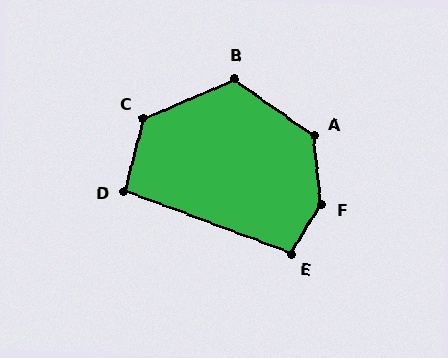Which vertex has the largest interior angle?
F, at approximately 143 degrees.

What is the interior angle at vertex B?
Approximately 121 degrees (obtuse).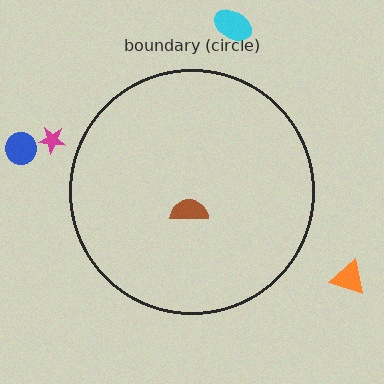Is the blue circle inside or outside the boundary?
Outside.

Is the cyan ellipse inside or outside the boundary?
Outside.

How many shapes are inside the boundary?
1 inside, 4 outside.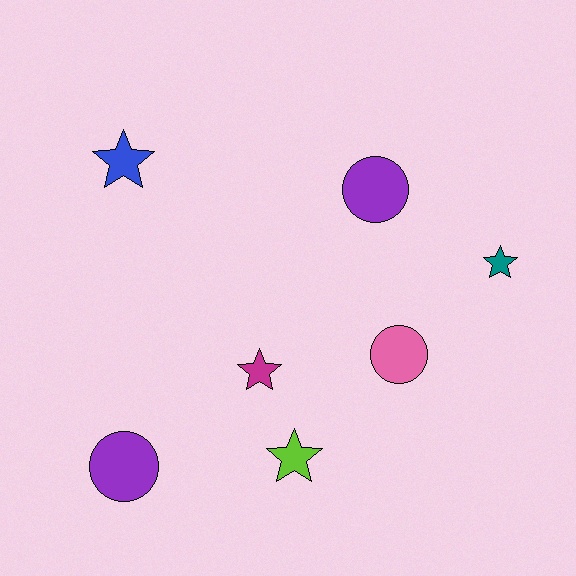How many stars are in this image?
There are 4 stars.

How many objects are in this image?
There are 7 objects.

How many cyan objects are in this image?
There are no cyan objects.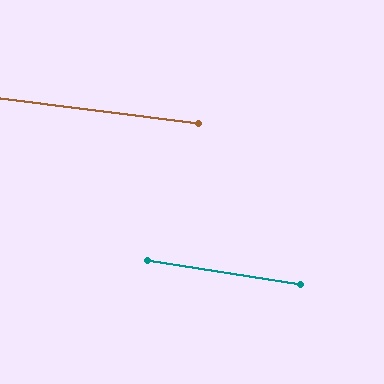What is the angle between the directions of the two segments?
Approximately 1 degree.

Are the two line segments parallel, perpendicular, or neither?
Parallel — their directions differ by only 1.5°.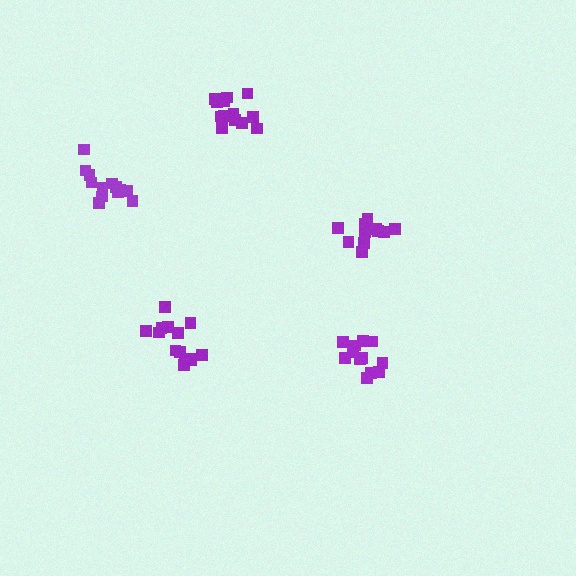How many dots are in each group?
Group 1: 11 dots, Group 2: 15 dots, Group 3: 12 dots, Group 4: 14 dots, Group 5: 13 dots (65 total).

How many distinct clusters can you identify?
There are 5 distinct clusters.